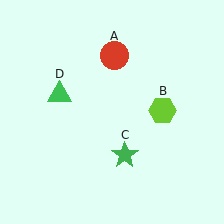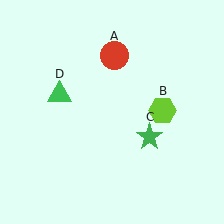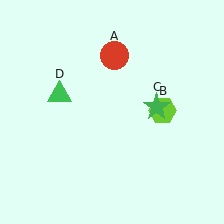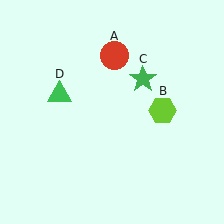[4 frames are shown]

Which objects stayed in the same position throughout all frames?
Red circle (object A) and lime hexagon (object B) and green triangle (object D) remained stationary.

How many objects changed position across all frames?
1 object changed position: green star (object C).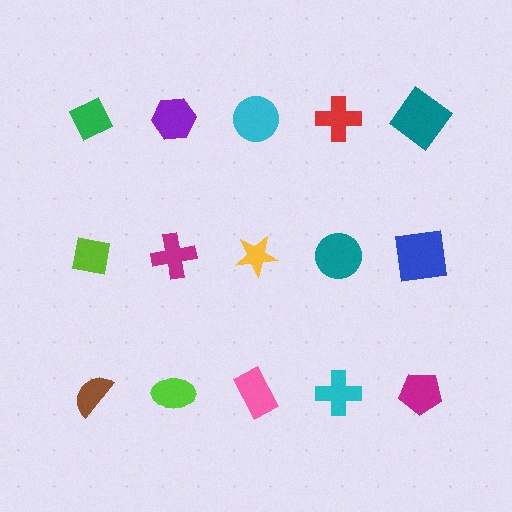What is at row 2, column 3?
A yellow star.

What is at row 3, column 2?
A lime ellipse.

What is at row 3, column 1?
A brown semicircle.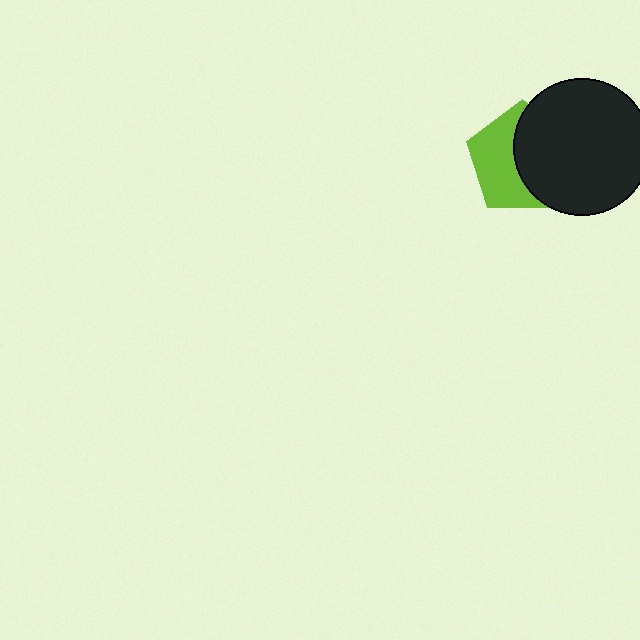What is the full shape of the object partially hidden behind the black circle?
The partially hidden object is a lime pentagon.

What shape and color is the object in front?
The object in front is a black circle.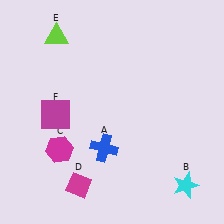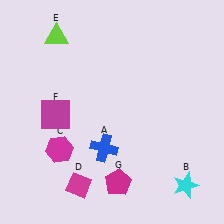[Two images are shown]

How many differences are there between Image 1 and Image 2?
There is 1 difference between the two images.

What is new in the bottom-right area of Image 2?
A magenta pentagon (G) was added in the bottom-right area of Image 2.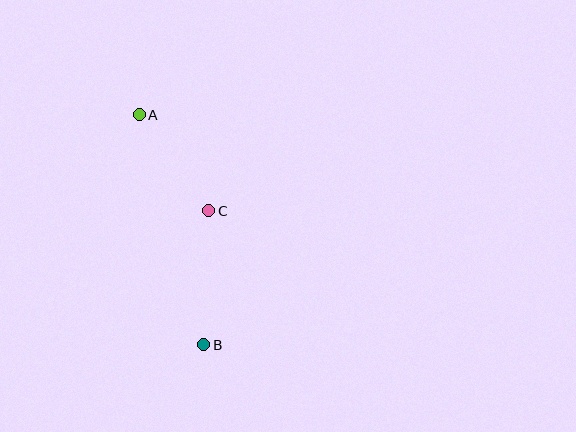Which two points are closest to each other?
Points A and C are closest to each other.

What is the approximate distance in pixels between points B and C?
The distance between B and C is approximately 134 pixels.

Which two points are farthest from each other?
Points A and B are farthest from each other.